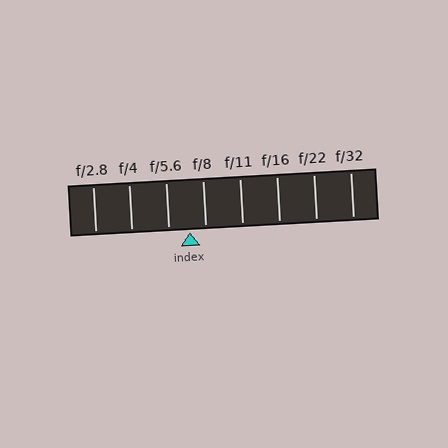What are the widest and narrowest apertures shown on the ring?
The widest aperture shown is f/2.8 and the narrowest is f/32.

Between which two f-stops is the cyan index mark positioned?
The index mark is between f/5.6 and f/8.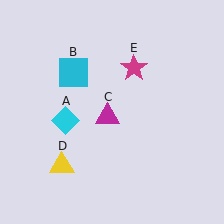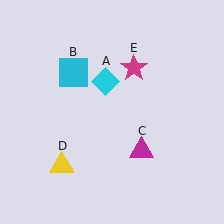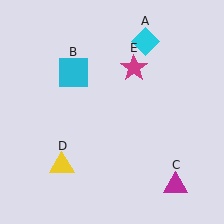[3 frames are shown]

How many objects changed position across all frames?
2 objects changed position: cyan diamond (object A), magenta triangle (object C).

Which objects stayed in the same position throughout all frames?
Cyan square (object B) and yellow triangle (object D) and magenta star (object E) remained stationary.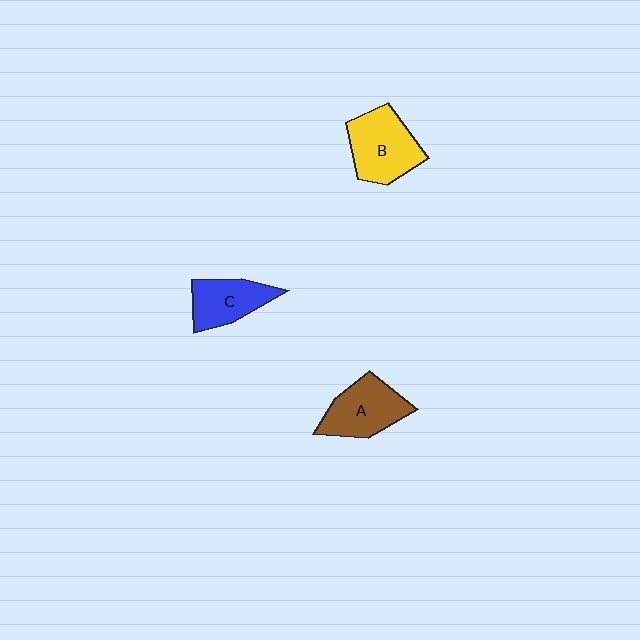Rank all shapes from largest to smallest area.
From largest to smallest: B (yellow), A (brown), C (blue).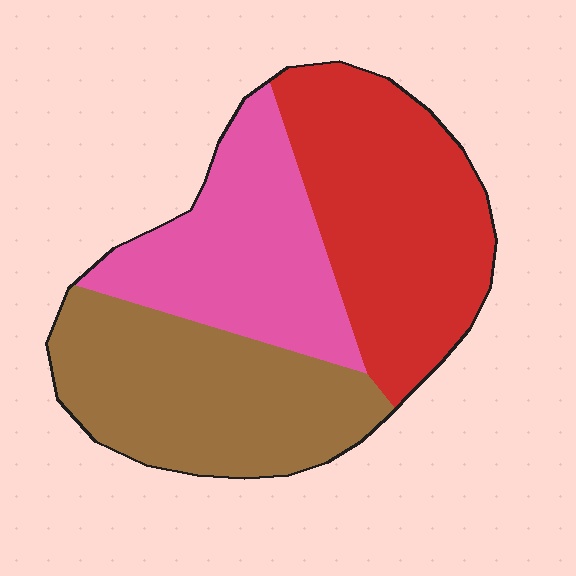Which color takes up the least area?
Pink, at roughly 30%.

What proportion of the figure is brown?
Brown takes up about one third (1/3) of the figure.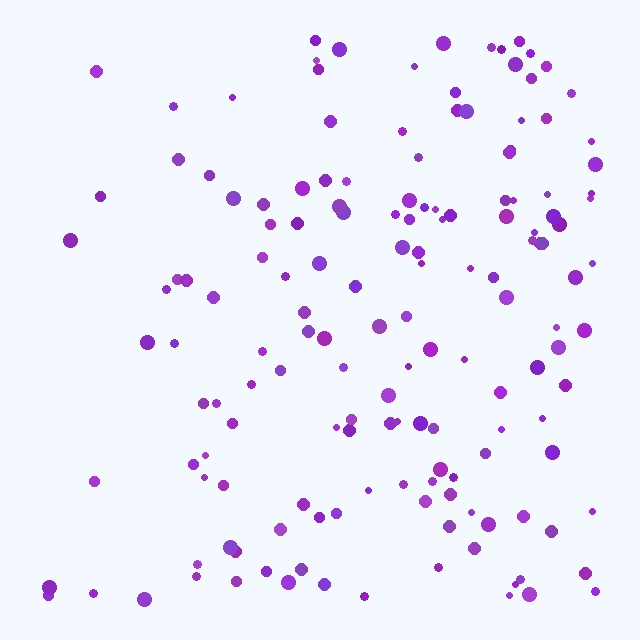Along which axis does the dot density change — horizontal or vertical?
Horizontal.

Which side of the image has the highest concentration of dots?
The right.